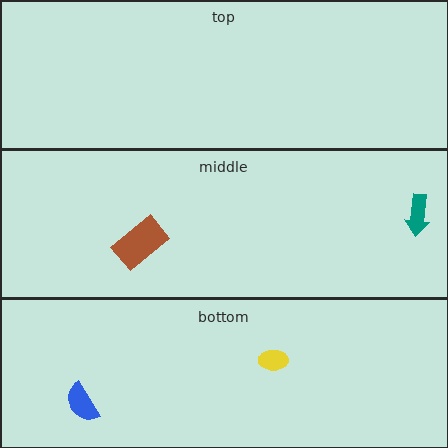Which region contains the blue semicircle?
The bottom region.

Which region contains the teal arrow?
The middle region.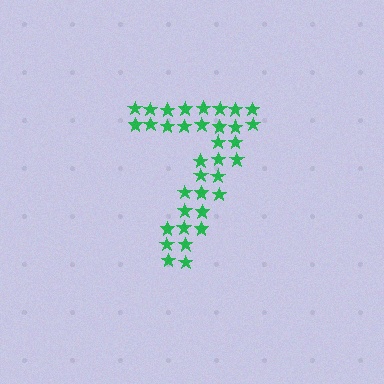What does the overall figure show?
The overall figure shows the digit 7.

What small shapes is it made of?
It is made of small stars.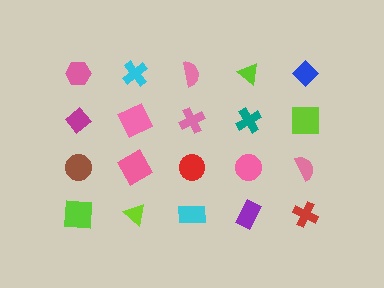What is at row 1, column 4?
A lime triangle.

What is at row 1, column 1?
A pink hexagon.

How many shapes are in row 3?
5 shapes.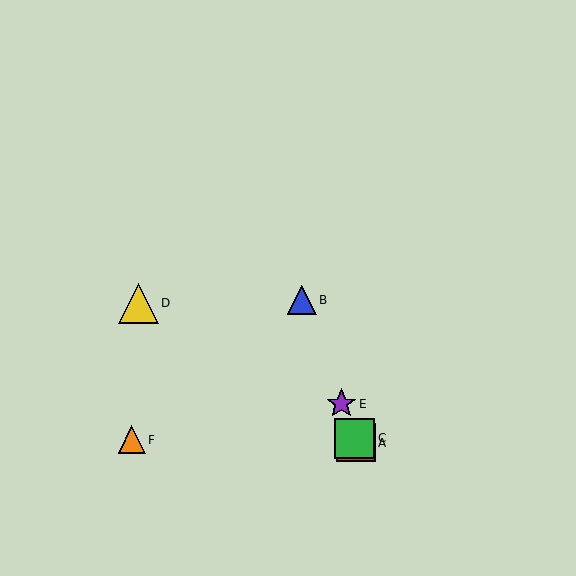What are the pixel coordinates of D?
Object D is at (138, 303).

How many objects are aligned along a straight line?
4 objects (A, B, C, E) are aligned along a straight line.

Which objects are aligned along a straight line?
Objects A, B, C, E are aligned along a straight line.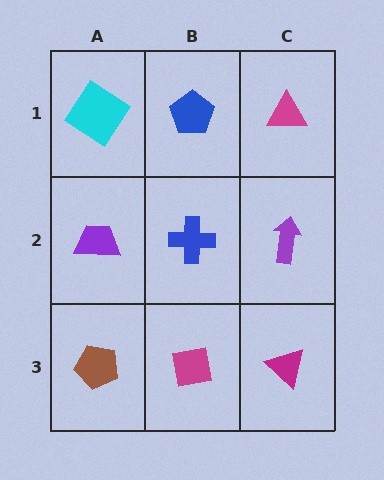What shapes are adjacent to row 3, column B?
A blue cross (row 2, column B), a brown pentagon (row 3, column A), a magenta triangle (row 3, column C).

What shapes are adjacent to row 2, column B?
A blue pentagon (row 1, column B), a magenta square (row 3, column B), a purple trapezoid (row 2, column A), a purple arrow (row 2, column C).